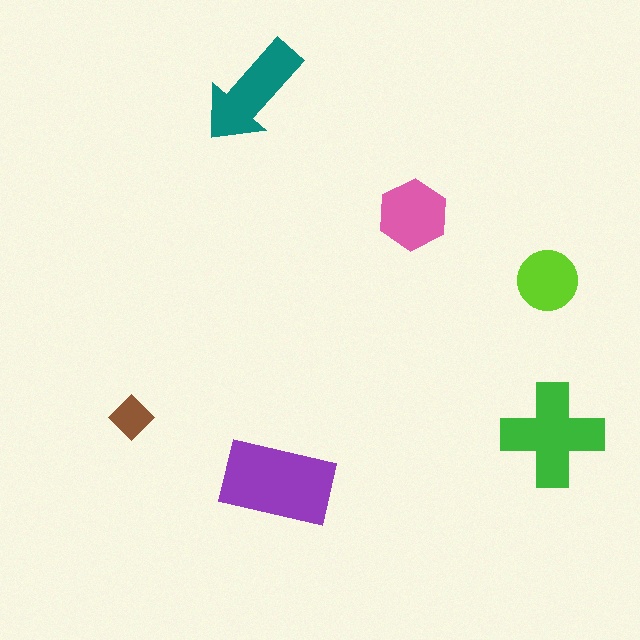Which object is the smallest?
The brown diamond.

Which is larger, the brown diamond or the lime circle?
The lime circle.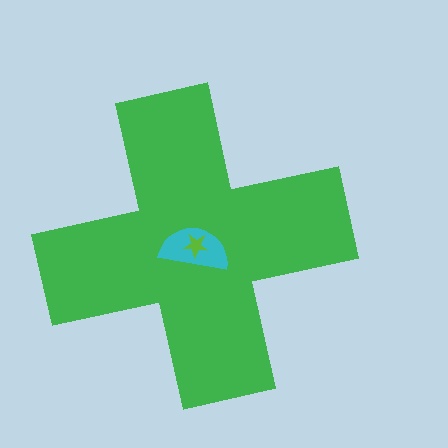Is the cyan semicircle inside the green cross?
Yes.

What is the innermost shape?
The lime star.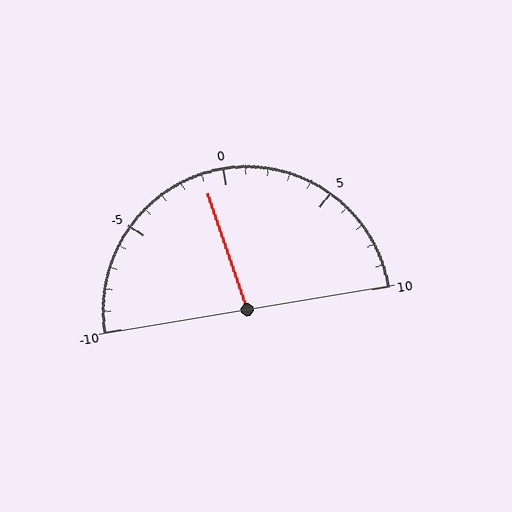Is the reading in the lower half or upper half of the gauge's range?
The reading is in the lower half of the range (-10 to 10).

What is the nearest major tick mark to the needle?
The nearest major tick mark is 0.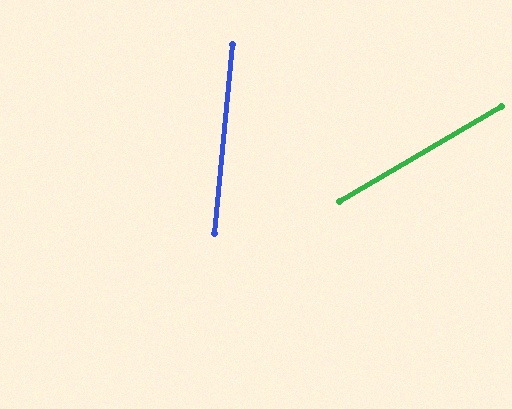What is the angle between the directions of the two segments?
Approximately 54 degrees.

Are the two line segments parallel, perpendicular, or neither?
Neither parallel nor perpendicular — they differ by about 54°.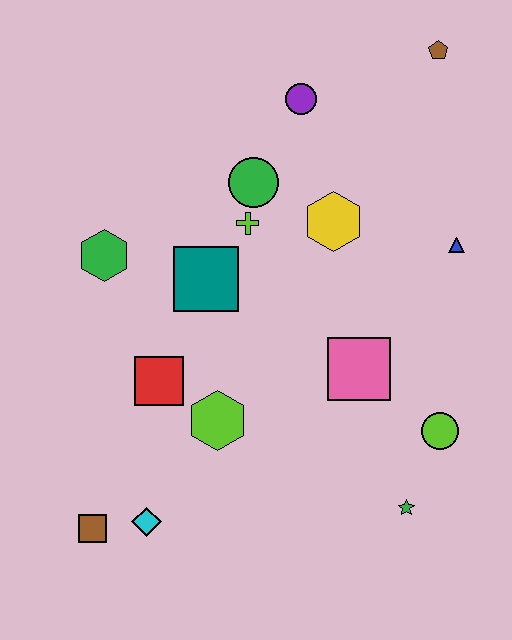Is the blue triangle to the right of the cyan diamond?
Yes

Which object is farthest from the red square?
The brown pentagon is farthest from the red square.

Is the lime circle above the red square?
No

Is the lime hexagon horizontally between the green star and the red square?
Yes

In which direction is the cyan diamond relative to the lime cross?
The cyan diamond is below the lime cross.